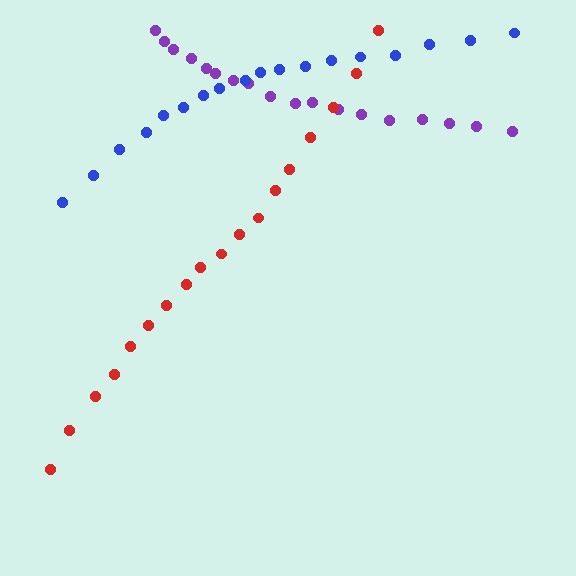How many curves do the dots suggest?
There are 3 distinct paths.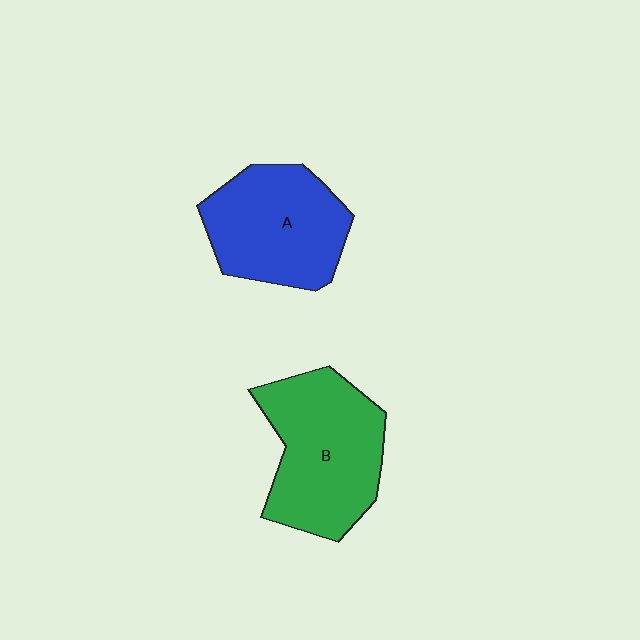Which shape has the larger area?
Shape B (green).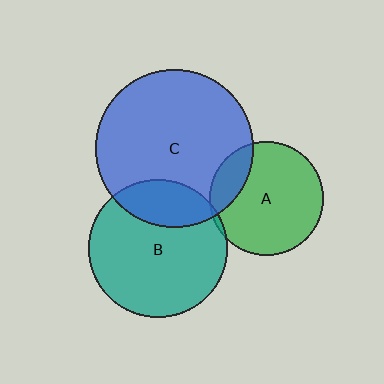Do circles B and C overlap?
Yes.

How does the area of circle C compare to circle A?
Approximately 1.9 times.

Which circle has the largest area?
Circle C (blue).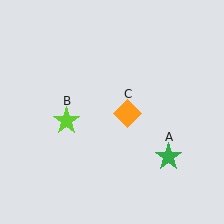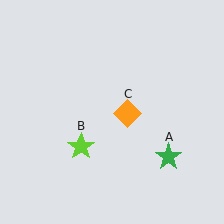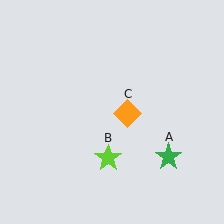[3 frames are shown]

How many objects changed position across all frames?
1 object changed position: lime star (object B).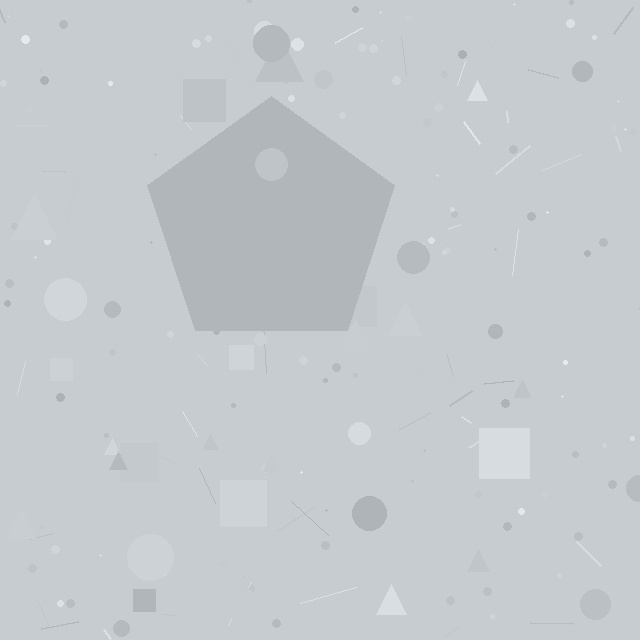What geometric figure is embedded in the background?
A pentagon is embedded in the background.